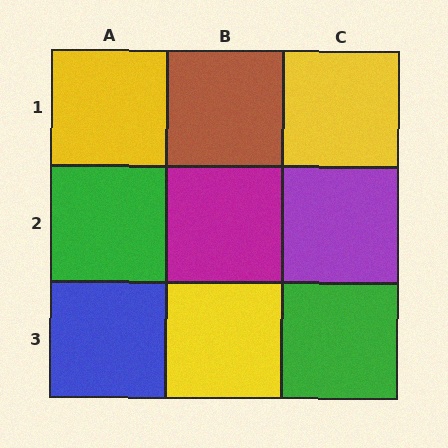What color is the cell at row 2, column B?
Magenta.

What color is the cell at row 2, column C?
Purple.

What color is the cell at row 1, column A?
Yellow.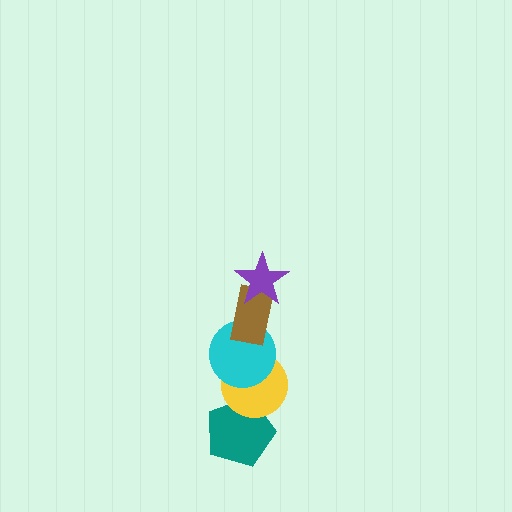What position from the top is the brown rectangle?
The brown rectangle is 2nd from the top.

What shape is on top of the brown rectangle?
The purple star is on top of the brown rectangle.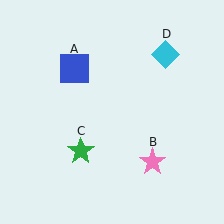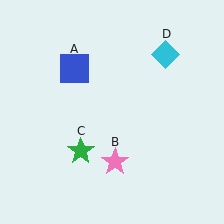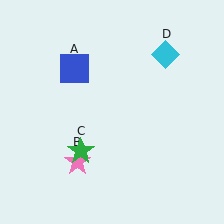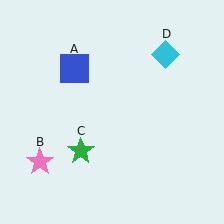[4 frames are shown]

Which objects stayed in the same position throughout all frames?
Blue square (object A) and green star (object C) and cyan diamond (object D) remained stationary.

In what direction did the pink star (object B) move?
The pink star (object B) moved left.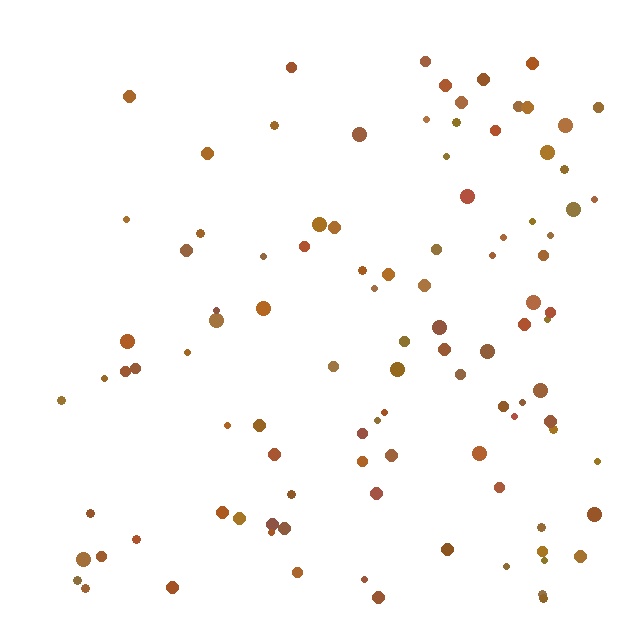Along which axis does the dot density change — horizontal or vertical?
Horizontal.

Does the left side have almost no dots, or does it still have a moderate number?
Still a moderate number, just noticeably fewer than the right.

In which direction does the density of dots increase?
From left to right, with the right side densest.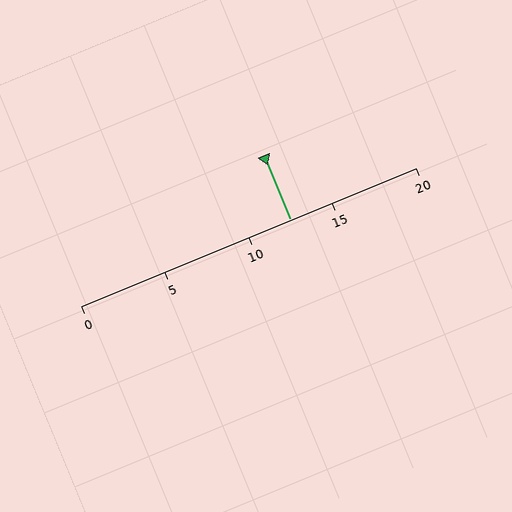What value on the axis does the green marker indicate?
The marker indicates approximately 12.5.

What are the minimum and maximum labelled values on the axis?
The axis runs from 0 to 20.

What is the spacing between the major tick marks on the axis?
The major ticks are spaced 5 apart.